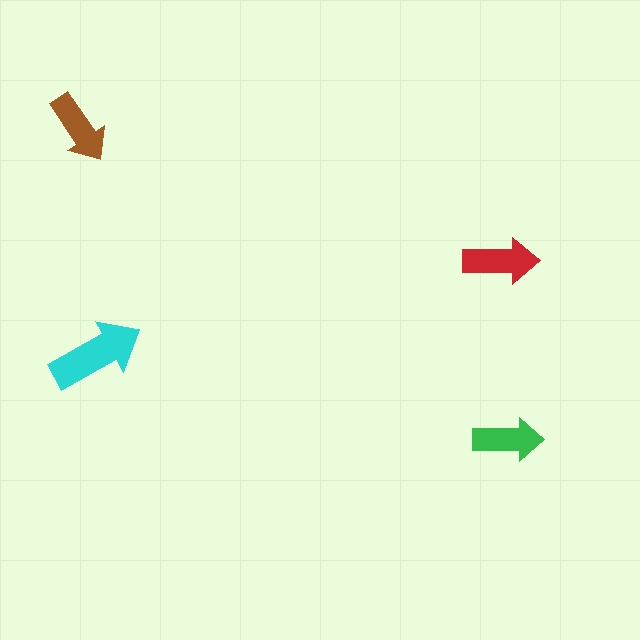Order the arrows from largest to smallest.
the cyan one, the red one, the brown one, the green one.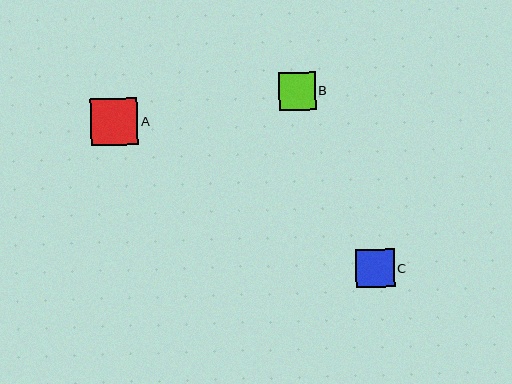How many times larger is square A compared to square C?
Square A is approximately 1.2 times the size of square C.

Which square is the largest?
Square A is the largest with a size of approximately 47 pixels.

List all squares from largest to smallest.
From largest to smallest: A, C, B.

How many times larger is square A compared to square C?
Square A is approximately 1.2 times the size of square C.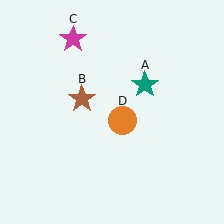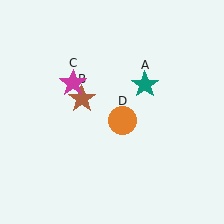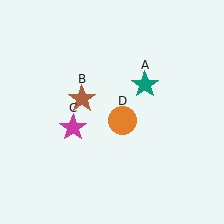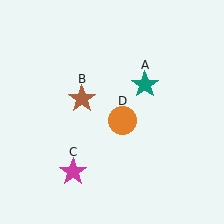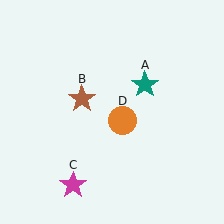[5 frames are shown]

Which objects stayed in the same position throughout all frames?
Teal star (object A) and brown star (object B) and orange circle (object D) remained stationary.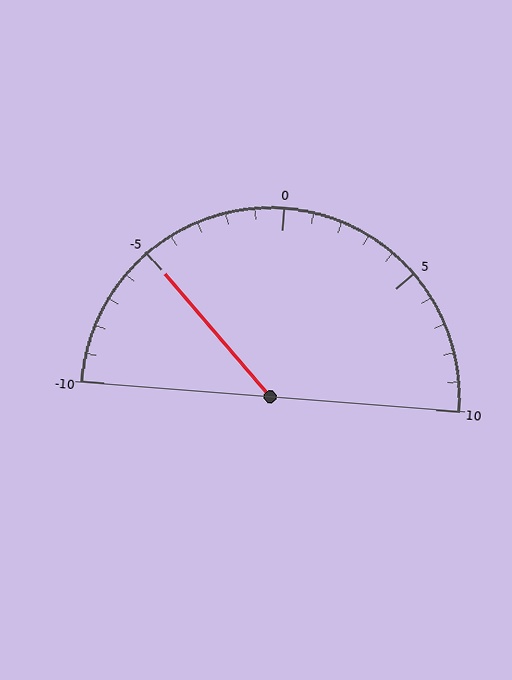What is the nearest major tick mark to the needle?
The nearest major tick mark is -5.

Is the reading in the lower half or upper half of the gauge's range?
The reading is in the lower half of the range (-10 to 10).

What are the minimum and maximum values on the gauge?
The gauge ranges from -10 to 10.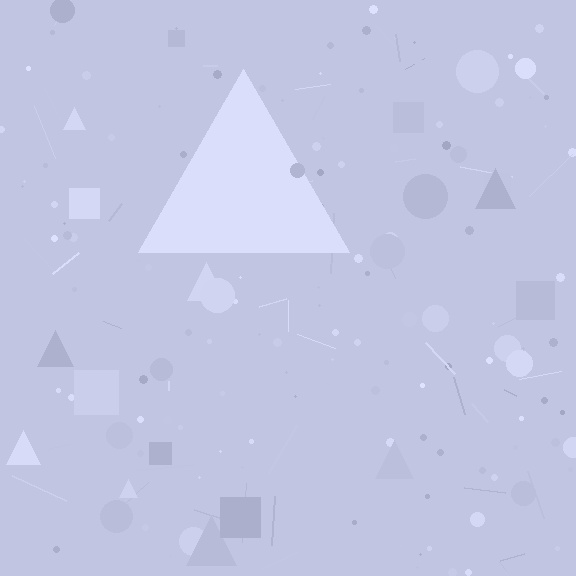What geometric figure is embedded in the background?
A triangle is embedded in the background.